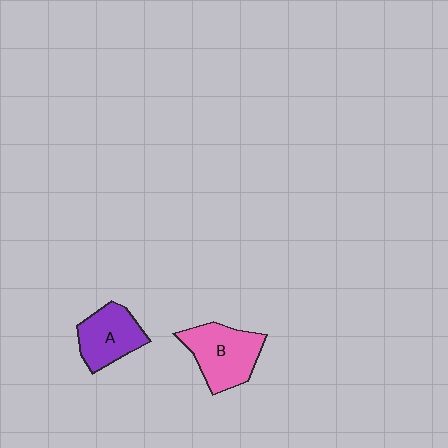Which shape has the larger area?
Shape B (pink).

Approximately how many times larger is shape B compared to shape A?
Approximately 1.2 times.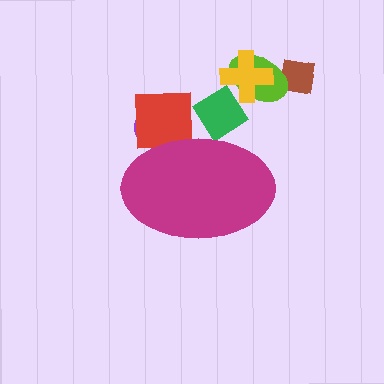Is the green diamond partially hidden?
Yes, the green diamond is partially hidden behind the magenta ellipse.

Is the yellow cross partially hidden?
No, the yellow cross is fully visible.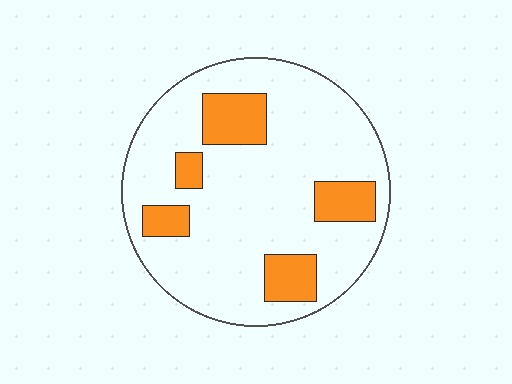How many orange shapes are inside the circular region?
5.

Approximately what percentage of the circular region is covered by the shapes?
Approximately 20%.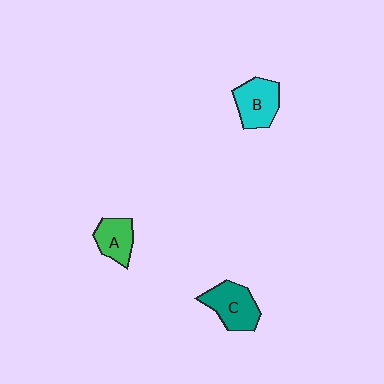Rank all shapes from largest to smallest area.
From largest to smallest: C (teal), B (cyan), A (green).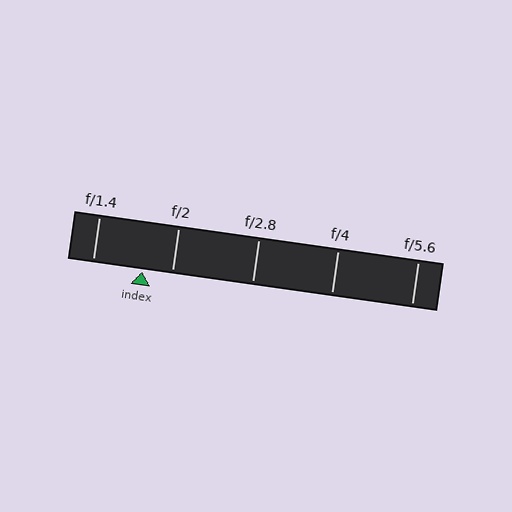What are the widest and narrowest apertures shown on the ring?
The widest aperture shown is f/1.4 and the narrowest is f/5.6.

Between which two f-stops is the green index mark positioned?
The index mark is between f/1.4 and f/2.